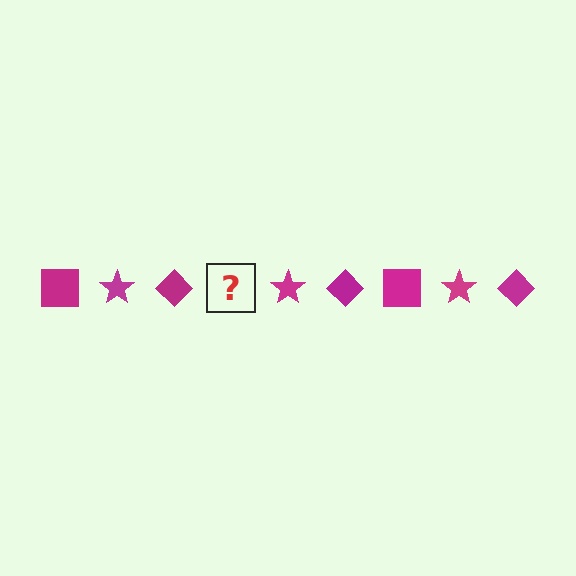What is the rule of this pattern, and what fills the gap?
The rule is that the pattern cycles through square, star, diamond shapes in magenta. The gap should be filled with a magenta square.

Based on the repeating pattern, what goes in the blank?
The blank should be a magenta square.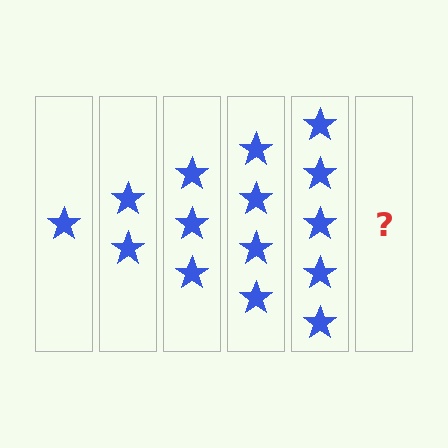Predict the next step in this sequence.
The next step is 6 stars.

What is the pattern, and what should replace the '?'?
The pattern is that each step adds one more star. The '?' should be 6 stars.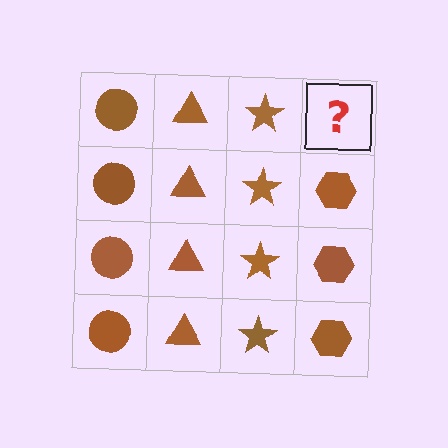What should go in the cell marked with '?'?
The missing cell should contain a brown hexagon.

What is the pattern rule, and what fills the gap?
The rule is that each column has a consistent shape. The gap should be filled with a brown hexagon.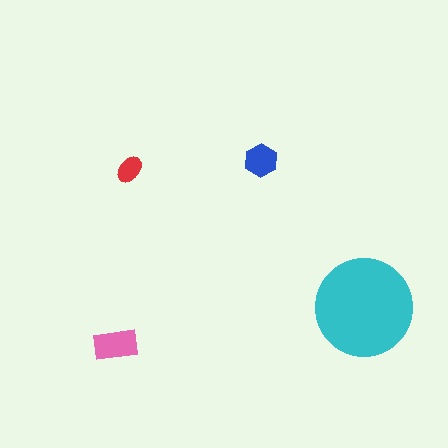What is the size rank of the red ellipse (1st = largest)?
4th.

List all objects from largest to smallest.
The cyan circle, the pink rectangle, the blue hexagon, the red ellipse.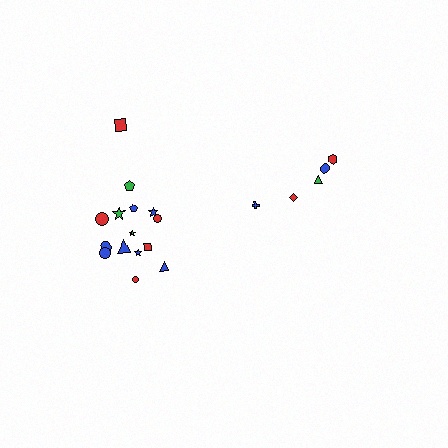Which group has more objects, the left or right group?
The left group.